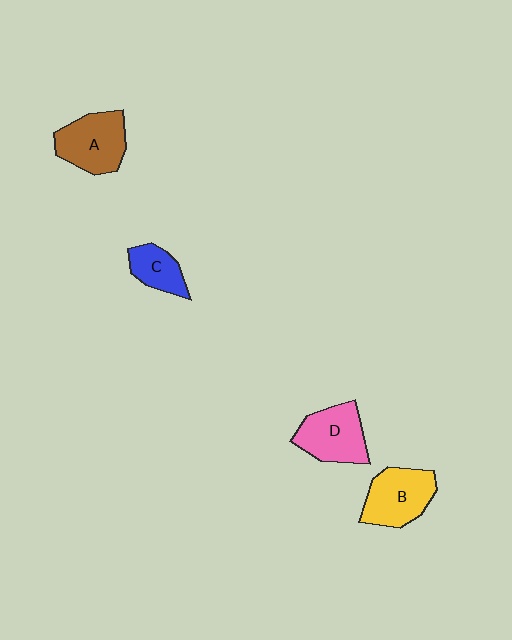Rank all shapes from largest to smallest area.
From largest to smallest: A (brown), B (yellow), D (pink), C (blue).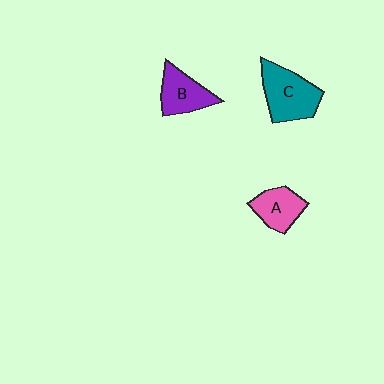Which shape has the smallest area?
Shape A (pink).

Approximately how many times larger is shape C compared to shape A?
Approximately 1.5 times.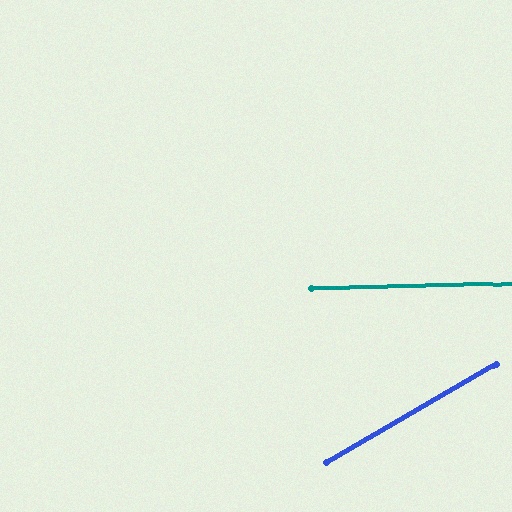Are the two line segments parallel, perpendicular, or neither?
Neither parallel nor perpendicular — they differ by about 29°.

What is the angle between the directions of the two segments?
Approximately 29 degrees.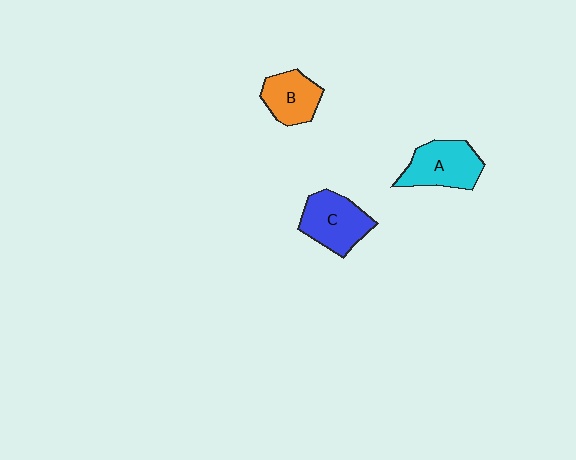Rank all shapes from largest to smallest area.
From largest to smallest: A (cyan), C (blue), B (orange).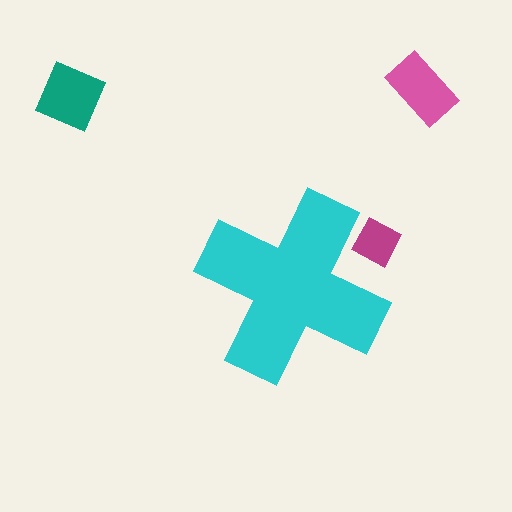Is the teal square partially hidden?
No, the teal square is fully visible.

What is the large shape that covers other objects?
A cyan cross.